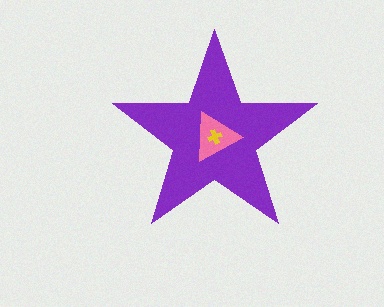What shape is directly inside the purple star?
The pink triangle.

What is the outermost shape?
The purple star.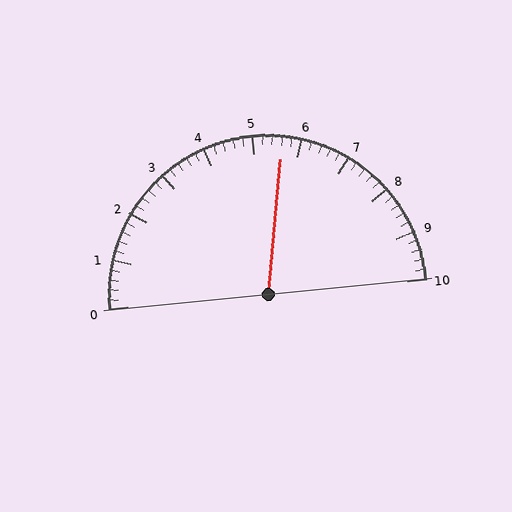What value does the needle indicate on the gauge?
The needle indicates approximately 5.6.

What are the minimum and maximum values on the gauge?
The gauge ranges from 0 to 10.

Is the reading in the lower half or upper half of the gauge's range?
The reading is in the upper half of the range (0 to 10).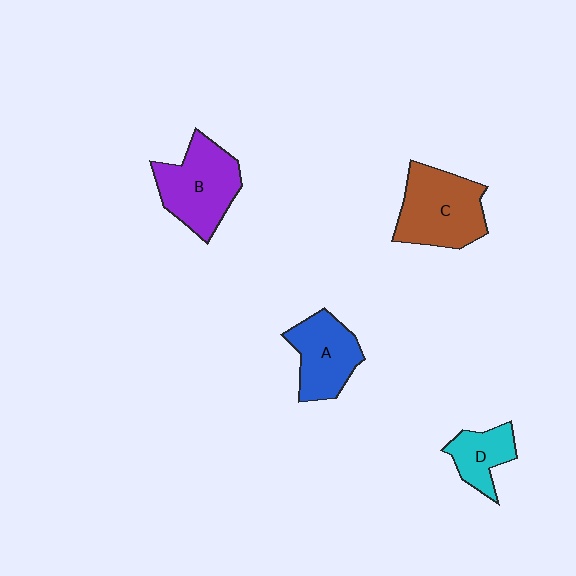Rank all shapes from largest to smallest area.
From largest to smallest: C (brown), B (purple), A (blue), D (cyan).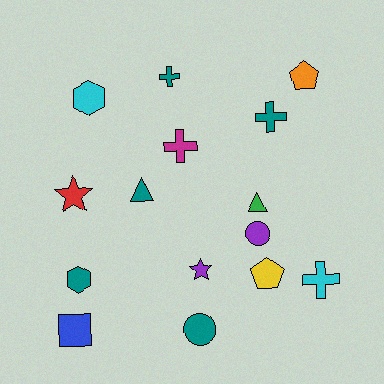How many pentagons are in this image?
There are 2 pentagons.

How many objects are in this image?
There are 15 objects.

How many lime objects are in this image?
There are no lime objects.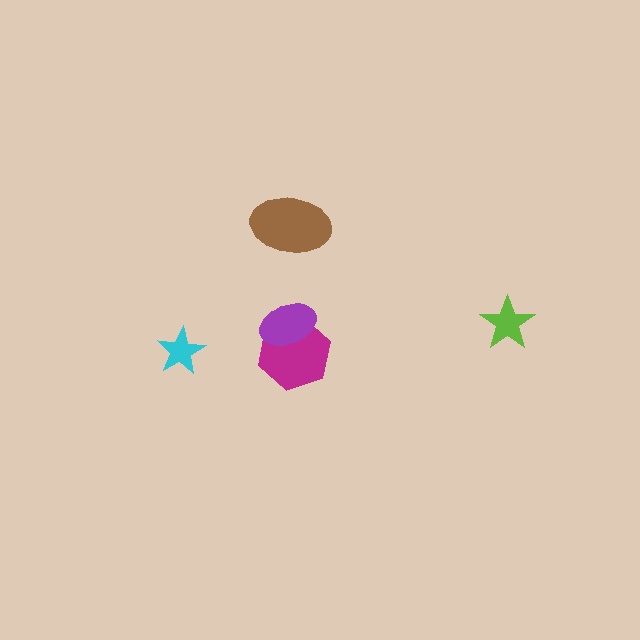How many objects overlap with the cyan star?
0 objects overlap with the cyan star.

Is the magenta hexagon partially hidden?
Yes, it is partially covered by another shape.